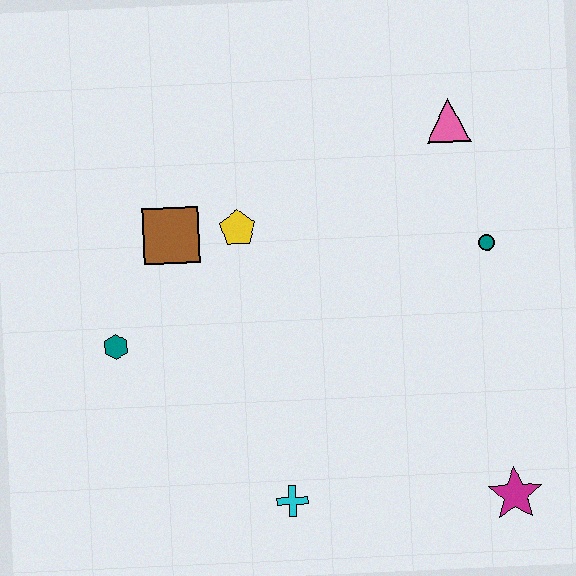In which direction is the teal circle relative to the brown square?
The teal circle is to the right of the brown square.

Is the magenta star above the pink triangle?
No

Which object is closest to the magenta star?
The cyan cross is closest to the magenta star.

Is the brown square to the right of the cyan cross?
No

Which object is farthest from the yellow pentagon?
The magenta star is farthest from the yellow pentagon.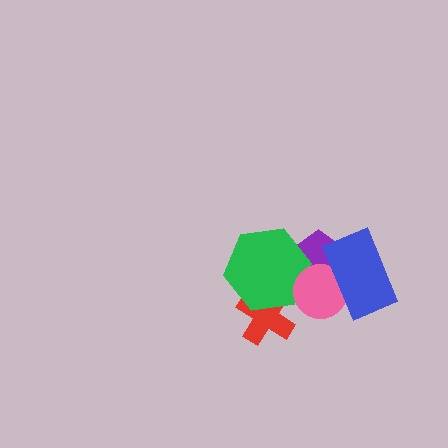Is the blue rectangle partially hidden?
No, no other shape covers it.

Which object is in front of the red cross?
The green hexagon is in front of the red cross.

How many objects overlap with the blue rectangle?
2 objects overlap with the blue rectangle.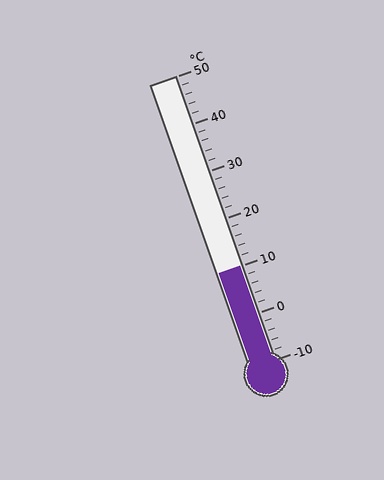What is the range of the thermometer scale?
The thermometer scale ranges from -10°C to 50°C.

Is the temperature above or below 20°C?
The temperature is below 20°C.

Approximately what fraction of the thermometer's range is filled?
The thermometer is filled to approximately 35% of its range.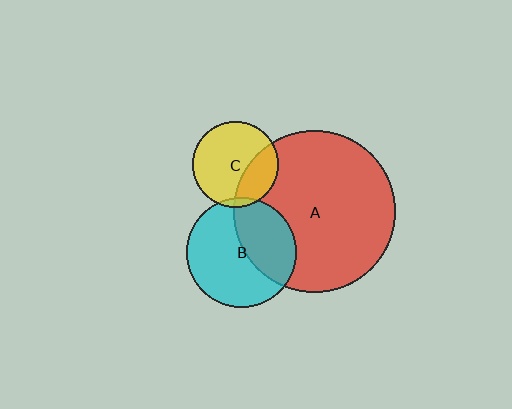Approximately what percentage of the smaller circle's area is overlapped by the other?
Approximately 40%.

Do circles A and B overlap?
Yes.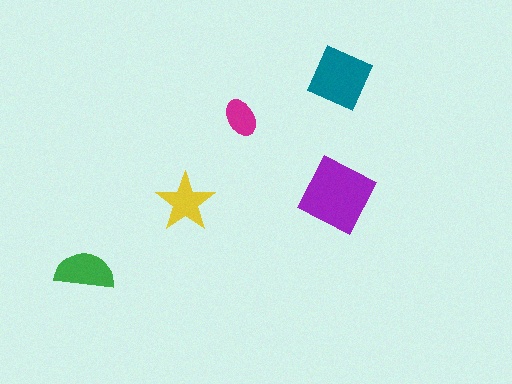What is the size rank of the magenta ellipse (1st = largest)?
5th.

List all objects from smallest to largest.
The magenta ellipse, the yellow star, the green semicircle, the teal square, the purple diamond.